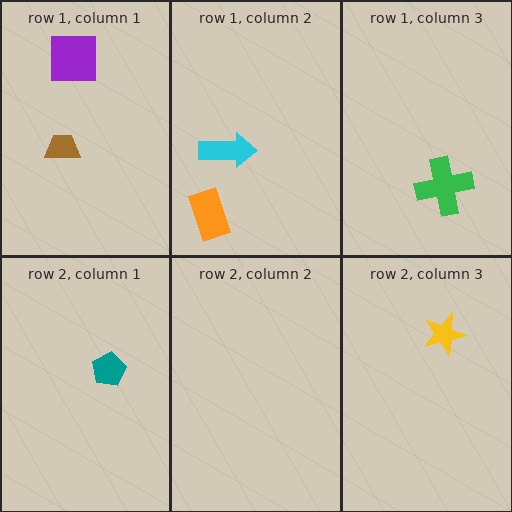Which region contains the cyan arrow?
The row 1, column 2 region.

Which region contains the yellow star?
The row 2, column 3 region.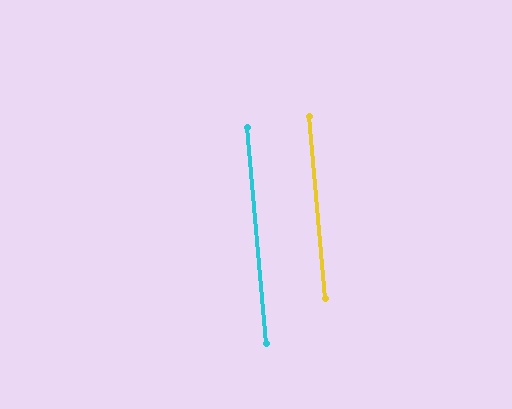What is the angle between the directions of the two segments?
Approximately 0 degrees.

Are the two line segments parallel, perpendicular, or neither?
Parallel — their directions differ by only 0.2°.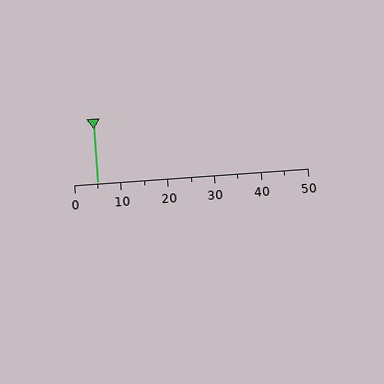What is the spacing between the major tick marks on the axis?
The major ticks are spaced 10 apart.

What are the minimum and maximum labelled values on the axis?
The axis runs from 0 to 50.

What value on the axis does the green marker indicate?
The marker indicates approximately 5.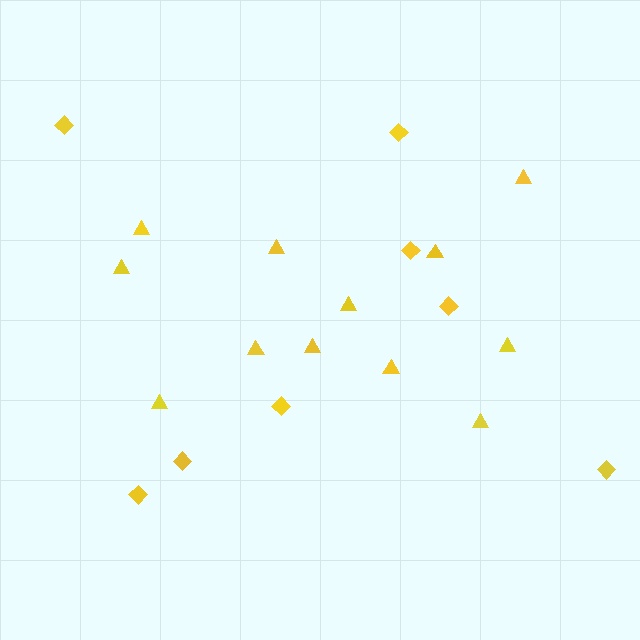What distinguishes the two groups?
There are 2 groups: one group of triangles (12) and one group of diamonds (8).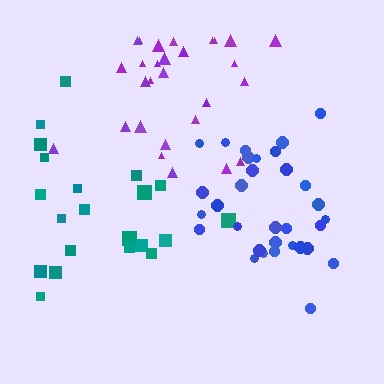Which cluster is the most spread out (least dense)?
Teal.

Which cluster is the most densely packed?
Blue.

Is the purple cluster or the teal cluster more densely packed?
Purple.